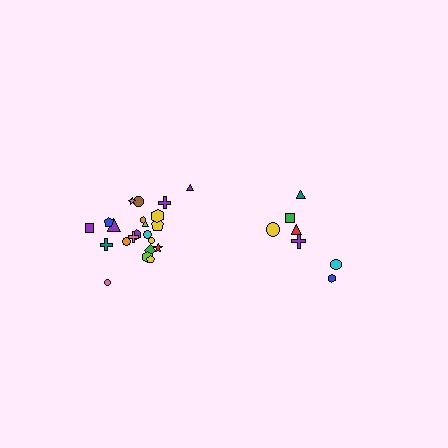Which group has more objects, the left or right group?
The left group.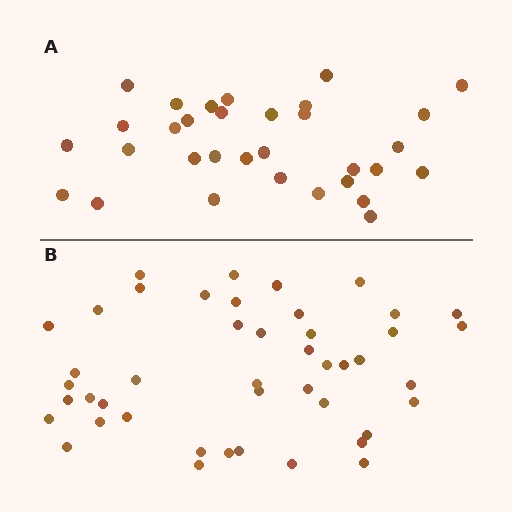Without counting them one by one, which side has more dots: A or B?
Region B (the bottom region) has more dots.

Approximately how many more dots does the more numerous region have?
Region B has approximately 15 more dots than region A.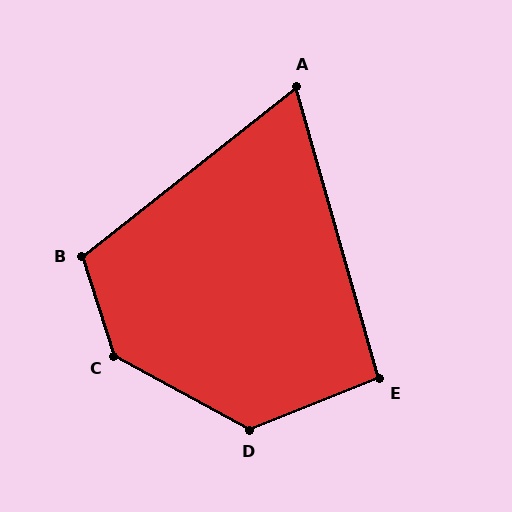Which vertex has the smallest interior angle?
A, at approximately 68 degrees.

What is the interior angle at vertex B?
Approximately 111 degrees (obtuse).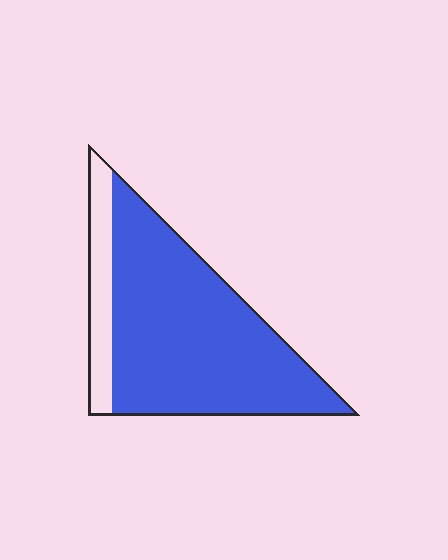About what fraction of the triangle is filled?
About five sixths (5/6).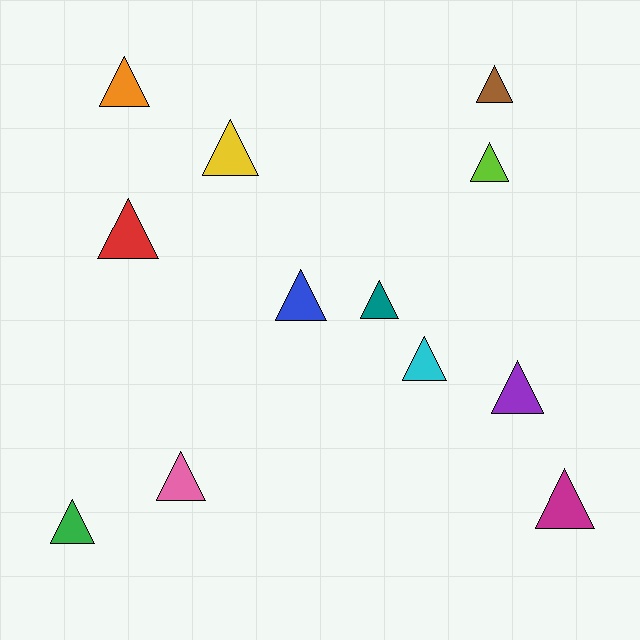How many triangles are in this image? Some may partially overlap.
There are 12 triangles.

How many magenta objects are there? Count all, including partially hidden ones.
There is 1 magenta object.